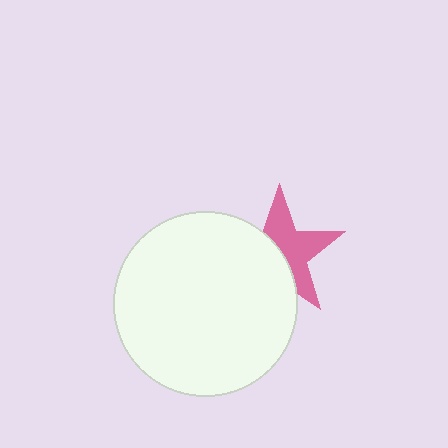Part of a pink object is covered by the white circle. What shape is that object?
It is a star.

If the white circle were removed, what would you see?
You would see the complete pink star.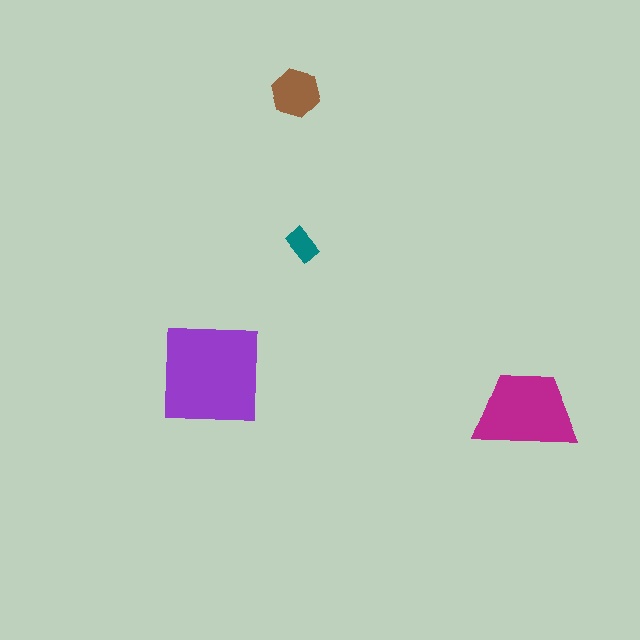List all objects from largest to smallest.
The purple square, the magenta trapezoid, the brown hexagon, the teal rectangle.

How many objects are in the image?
There are 4 objects in the image.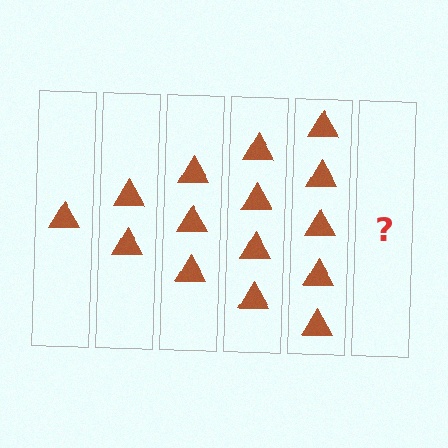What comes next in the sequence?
The next element should be 6 triangles.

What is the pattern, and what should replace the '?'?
The pattern is that each step adds one more triangle. The '?' should be 6 triangles.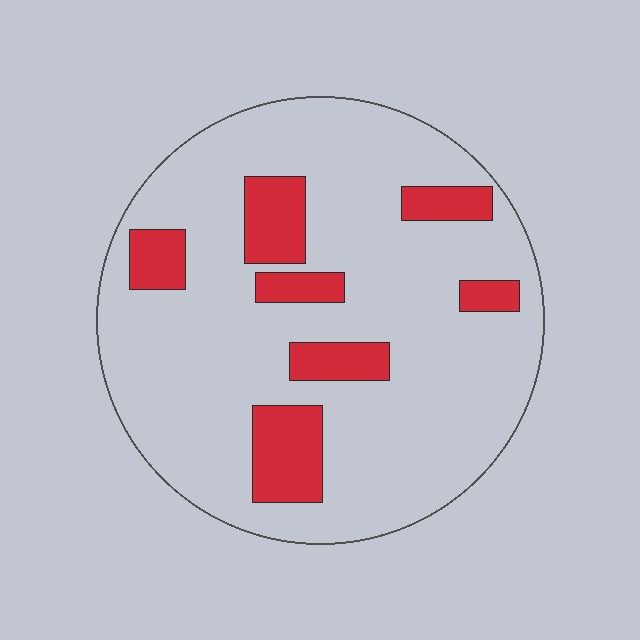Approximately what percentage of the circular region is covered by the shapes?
Approximately 20%.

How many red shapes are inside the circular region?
7.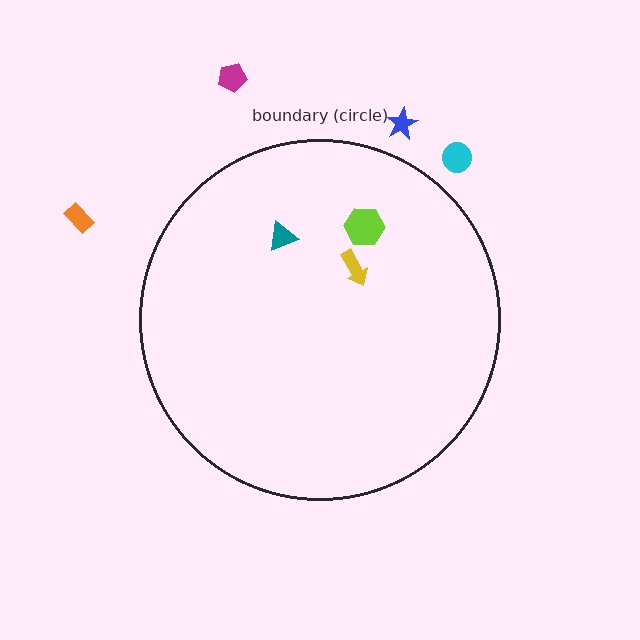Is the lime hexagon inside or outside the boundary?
Inside.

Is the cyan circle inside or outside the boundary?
Outside.